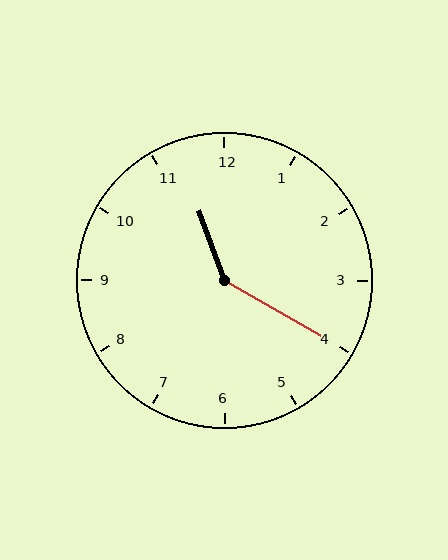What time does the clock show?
11:20.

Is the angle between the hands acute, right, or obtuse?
It is obtuse.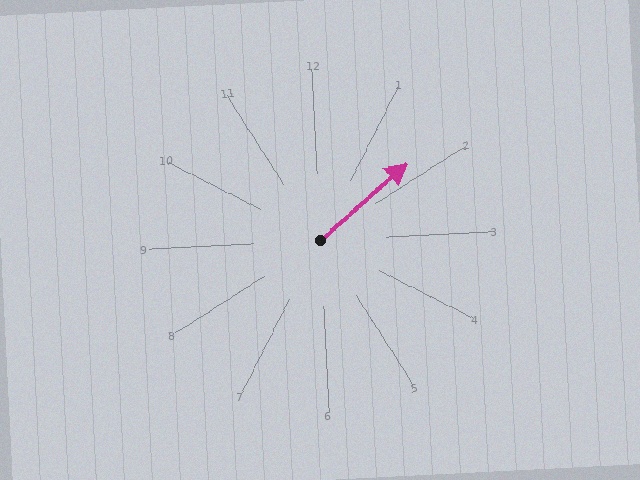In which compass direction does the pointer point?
Northeast.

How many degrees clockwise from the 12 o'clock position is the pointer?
Approximately 51 degrees.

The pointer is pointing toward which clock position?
Roughly 2 o'clock.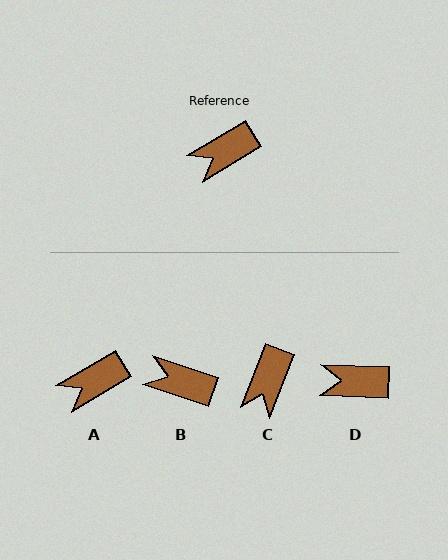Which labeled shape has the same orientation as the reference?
A.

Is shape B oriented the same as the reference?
No, it is off by about 49 degrees.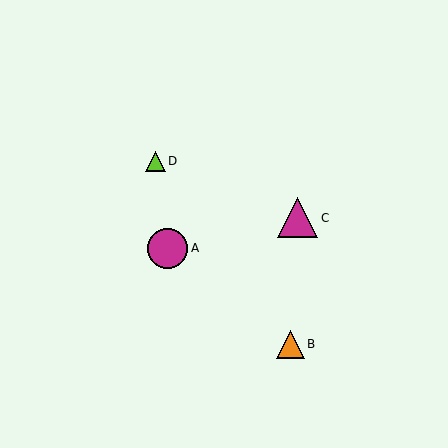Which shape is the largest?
The magenta circle (labeled A) is the largest.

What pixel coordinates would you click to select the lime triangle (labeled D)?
Click at (155, 162) to select the lime triangle D.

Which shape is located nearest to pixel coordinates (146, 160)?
The lime triangle (labeled D) at (155, 162) is nearest to that location.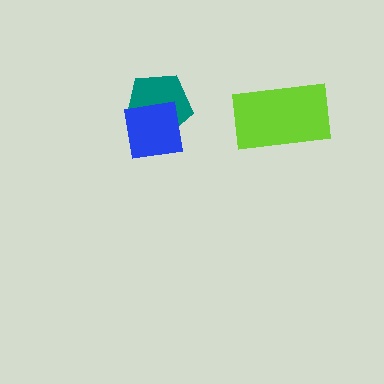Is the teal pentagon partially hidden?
Yes, it is partially covered by another shape.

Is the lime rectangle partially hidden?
No, no other shape covers it.